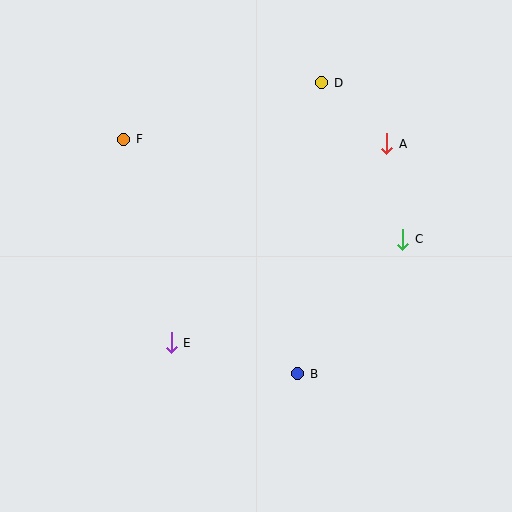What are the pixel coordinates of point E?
Point E is at (171, 343).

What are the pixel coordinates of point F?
Point F is at (124, 139).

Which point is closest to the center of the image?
Point E at (171, 343) is closest to the center.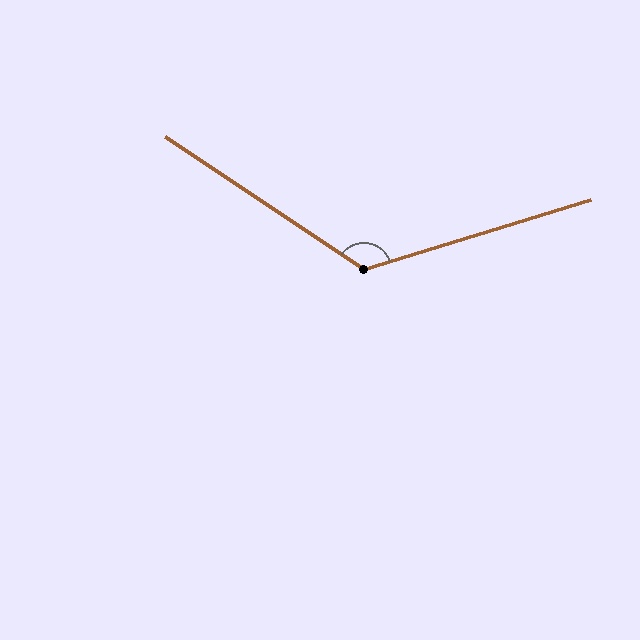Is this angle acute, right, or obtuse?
It is obtuse.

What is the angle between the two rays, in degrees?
Approximately 129 degrees.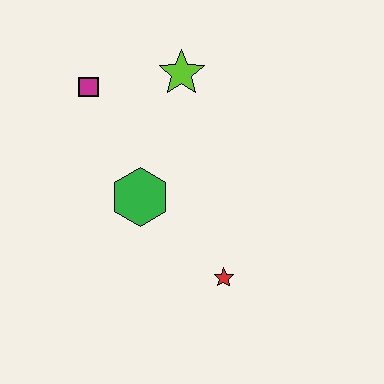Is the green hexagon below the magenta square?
Yes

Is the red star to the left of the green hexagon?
No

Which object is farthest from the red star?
The magenta square is farthest from the red star.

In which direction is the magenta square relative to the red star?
The magenta square is above the red star.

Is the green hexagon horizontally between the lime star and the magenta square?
Yes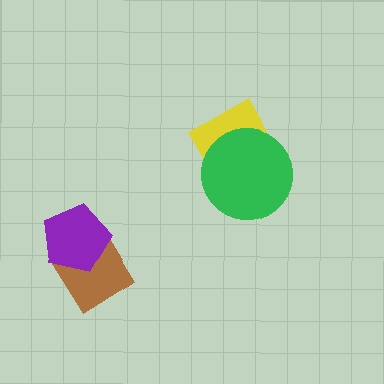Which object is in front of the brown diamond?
The purple pentagon is in front of the brown diamond.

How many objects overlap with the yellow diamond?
1 object overlaps with the yellow diamond.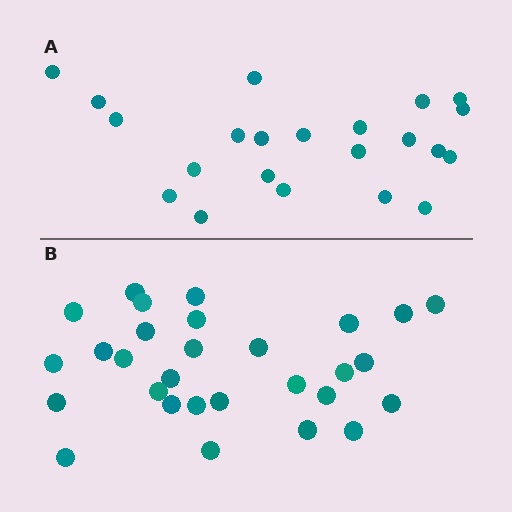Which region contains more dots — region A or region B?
Region B (the bottom region) has more dots.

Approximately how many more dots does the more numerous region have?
Region B has roughly 8 or so more dots than region A.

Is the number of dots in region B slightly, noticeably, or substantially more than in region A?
Region B has noticeably more, but not dramatically so. The ratio is roughly 1.3 to 1.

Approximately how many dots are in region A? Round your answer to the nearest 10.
About 20 dots. (The exact count is 22, which rounds to 20.)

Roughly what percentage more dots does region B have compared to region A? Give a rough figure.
About 30% more.